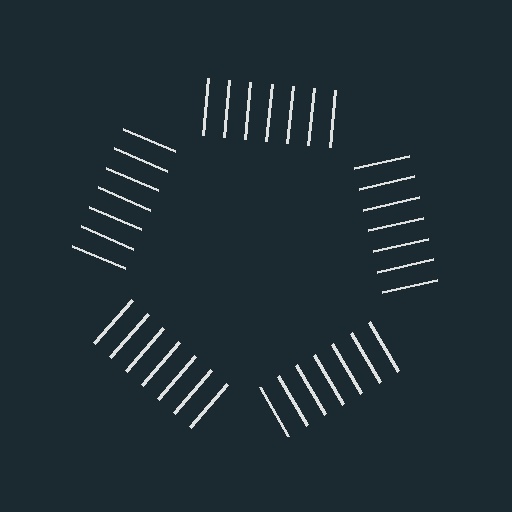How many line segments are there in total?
35 — 7 along each of the 5 edges.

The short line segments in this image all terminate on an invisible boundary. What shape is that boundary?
An illusory pentagon — the line segments terminate on its edges but no continuous stroke is drawn.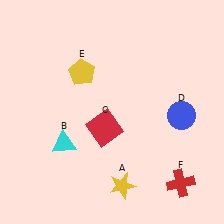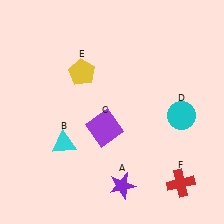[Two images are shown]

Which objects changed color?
A changed from yellow to purple. C changed from red to purple. D changed from blue to cyan.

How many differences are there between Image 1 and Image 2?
There are 3 differences between the two images.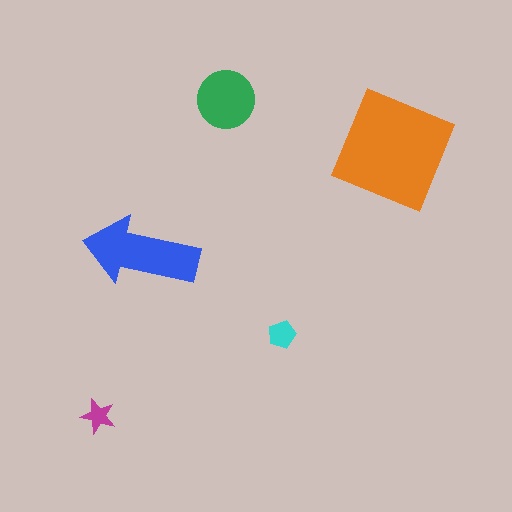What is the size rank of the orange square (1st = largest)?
1st.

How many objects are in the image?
There are 5 objects in the image.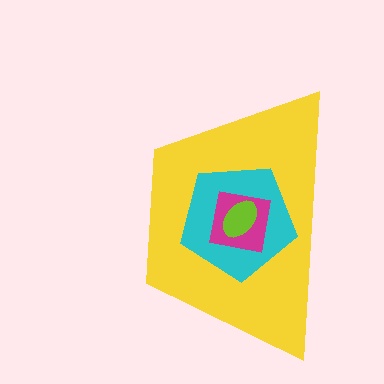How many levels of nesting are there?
4.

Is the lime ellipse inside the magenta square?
Yes.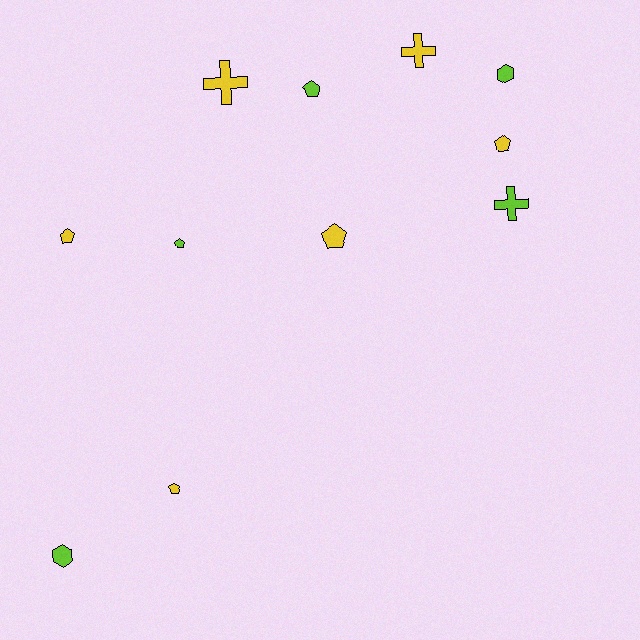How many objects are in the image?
There are 11 objects.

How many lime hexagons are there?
There are 2 lime hexagons.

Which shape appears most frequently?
Pentagon, with 6 objects.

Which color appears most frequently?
Yellow, with 6 objects.